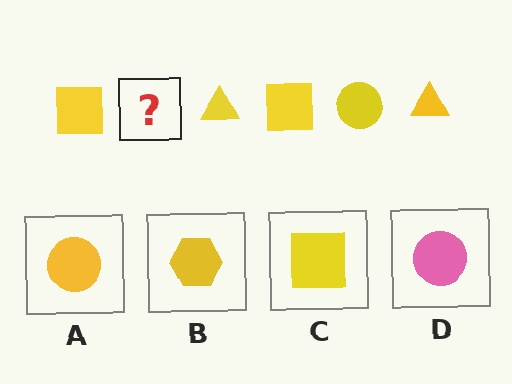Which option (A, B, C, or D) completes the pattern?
A.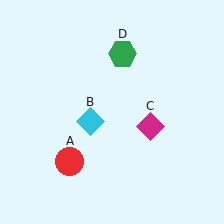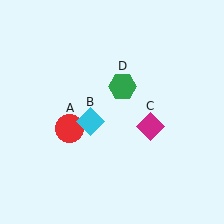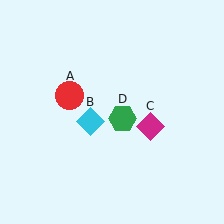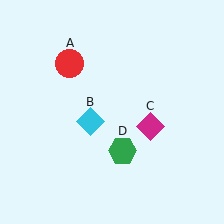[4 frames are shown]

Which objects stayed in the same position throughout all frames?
Cyan diamond (object B) and magenta diamond (object C) remained stationary.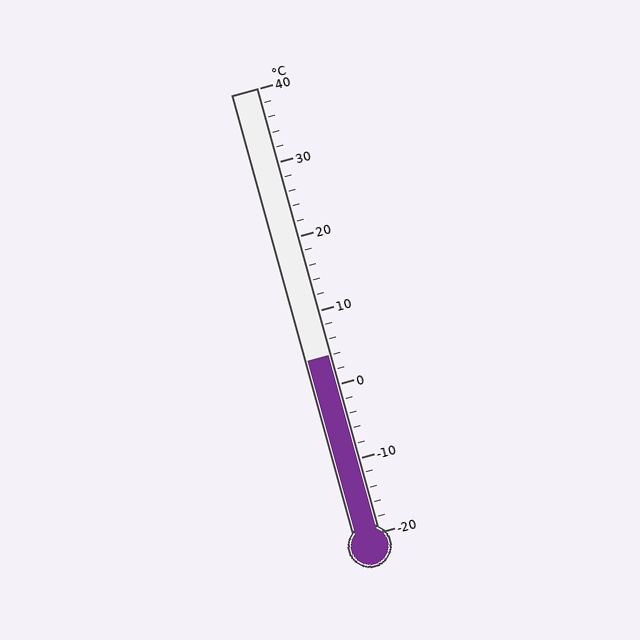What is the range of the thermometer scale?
The thermometer scale ranges from -20°C to 40°C.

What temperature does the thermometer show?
The thermometer shows approximately 4°C.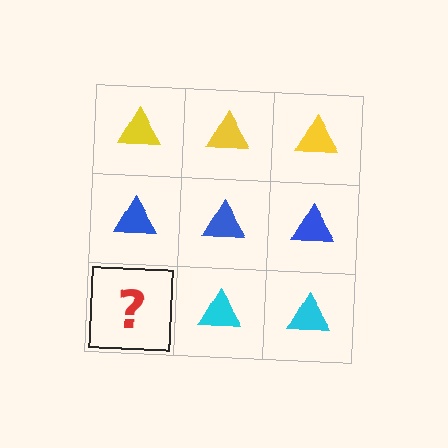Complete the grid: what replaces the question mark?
The question mark should be replaced with a cyan triangle.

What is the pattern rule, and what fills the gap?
The rule is that each row has a consistent color. The gap should be filled with a cyan triangle.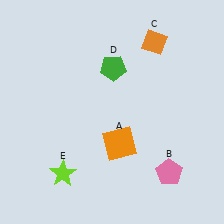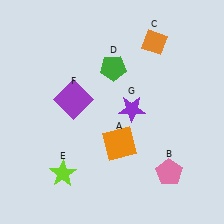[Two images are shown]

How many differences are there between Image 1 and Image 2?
There are 2 differences between the two images.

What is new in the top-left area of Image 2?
A purple square (F) was added in the top-left area of Image 2.